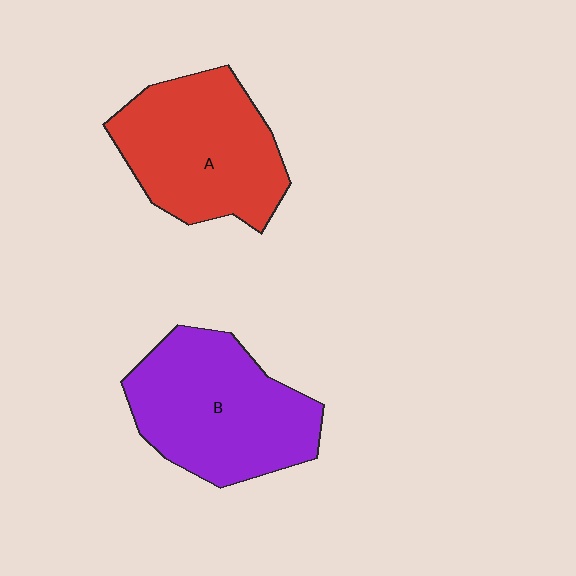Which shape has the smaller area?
Shape A (red).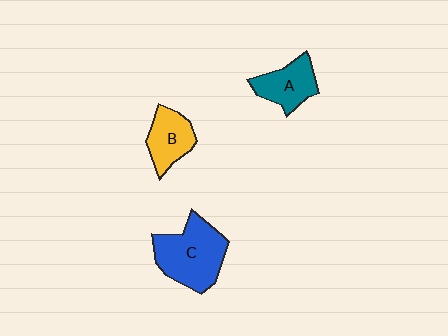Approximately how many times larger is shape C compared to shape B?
Approximately 1.7 times.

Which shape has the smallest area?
Shape B (yellow).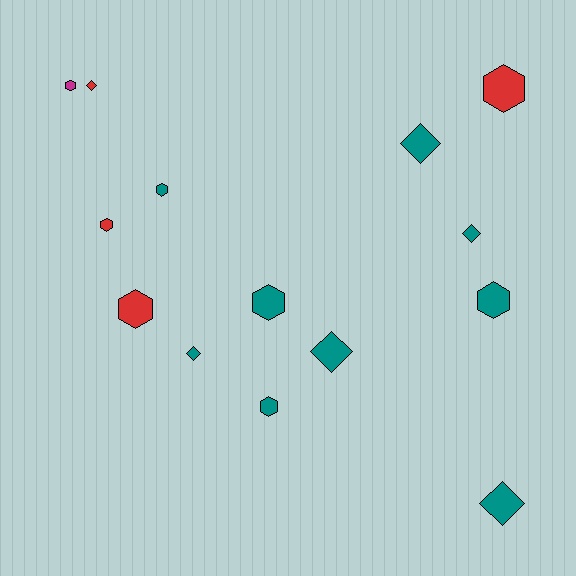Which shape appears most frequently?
Hexagon, with 8 objects.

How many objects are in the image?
There are 14 objects.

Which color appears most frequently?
Teal, with 9 objects.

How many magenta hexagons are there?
There is 1 magenta hexagon.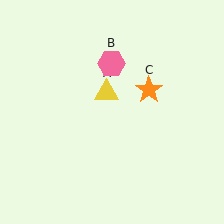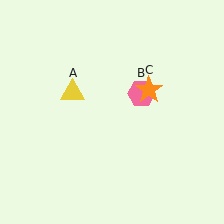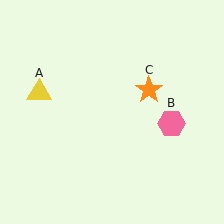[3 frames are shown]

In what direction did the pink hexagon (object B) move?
The pink hexagon (object B) moved down and to the right.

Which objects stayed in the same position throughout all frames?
Orange star (object C) remained stationary.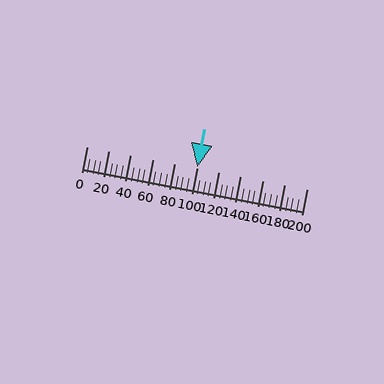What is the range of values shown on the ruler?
The ruler shows values from 0 to 200.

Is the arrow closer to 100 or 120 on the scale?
The arrow is closer to 100.